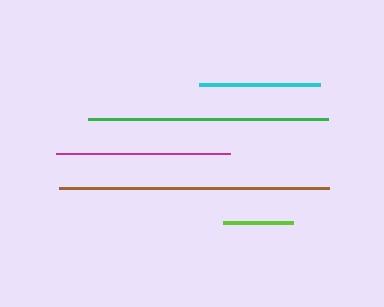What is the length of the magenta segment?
The magenta segment is approximately 174 pixels long.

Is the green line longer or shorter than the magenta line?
The green line is longer than the magenta line.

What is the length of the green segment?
The green segment is approximately 240 pixels long.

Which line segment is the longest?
The brown line is the longest at approximately 271 pixels.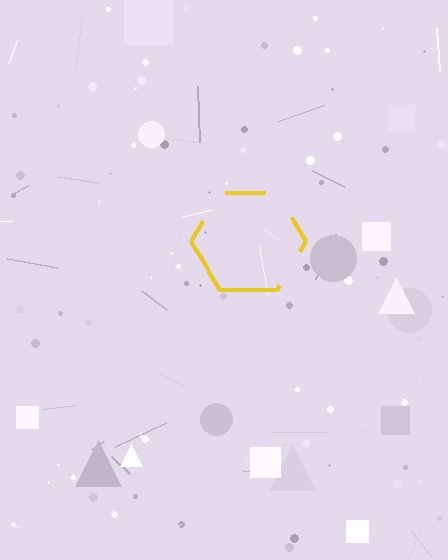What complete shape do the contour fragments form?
The contour fragments form a hexagon.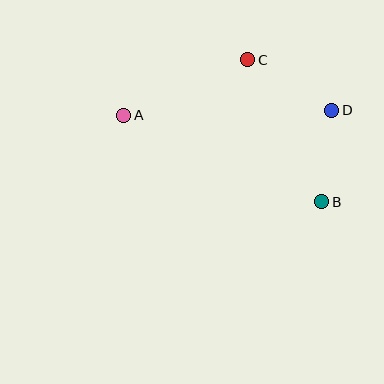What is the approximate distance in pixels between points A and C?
The distance between A and C is approximately 136 pixels.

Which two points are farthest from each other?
Points A and B are farthest from each other.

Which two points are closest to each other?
Points B and D are closest to each other.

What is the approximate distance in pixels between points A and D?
The distance between A and D is approximately 208 pixels.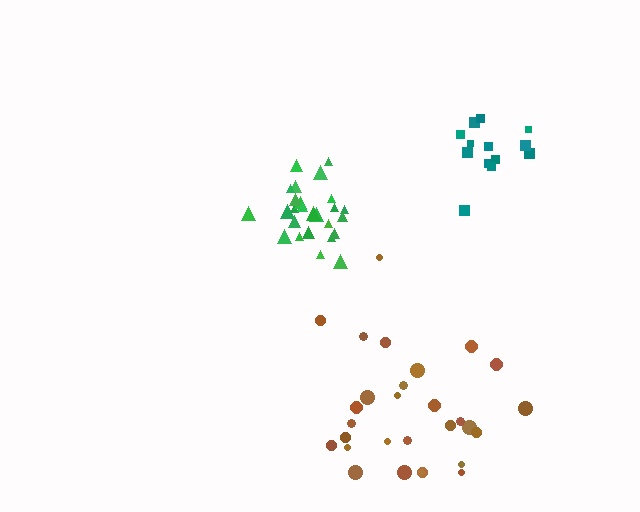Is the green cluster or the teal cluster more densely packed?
Green.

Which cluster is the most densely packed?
Green.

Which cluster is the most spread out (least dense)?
Brown.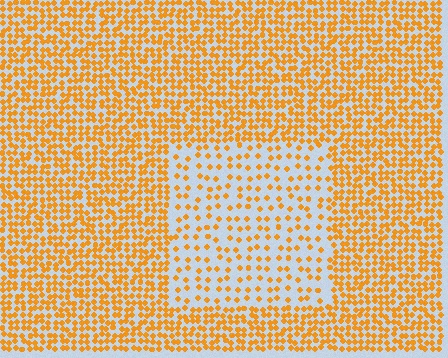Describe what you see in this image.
The image contains small orange elements arranged at two different densities. A rectangle-shaped region is visible where the elements are less densely packed than the surrounding area.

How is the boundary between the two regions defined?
The boundary is defined by a change in element density (approximately 2.4x ratio). All elements are the same color, size, and shape.